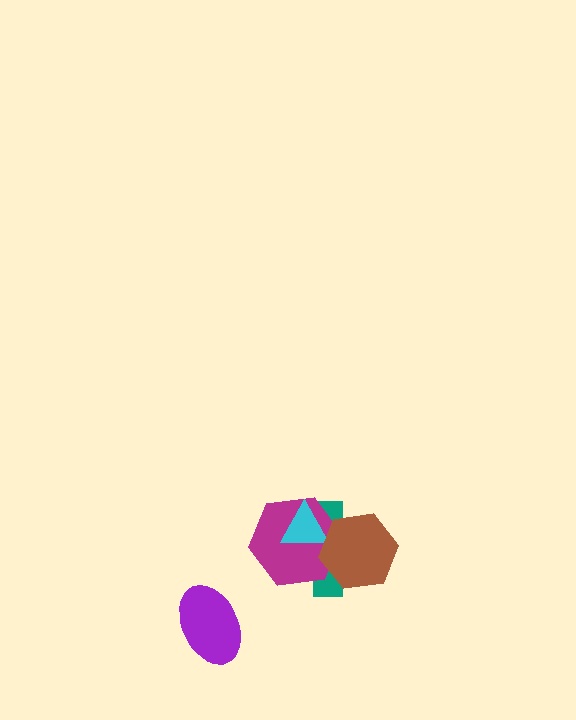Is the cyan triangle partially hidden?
Yes, it is partially covered by another shape.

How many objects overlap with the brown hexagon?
3 objects overlap with the brown hexagon.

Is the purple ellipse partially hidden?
No, no other shape covers it.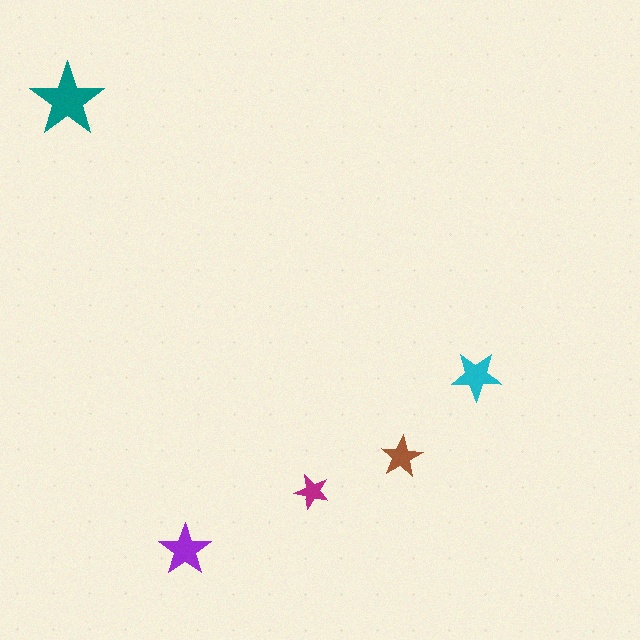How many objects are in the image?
There are 5 objects in the image.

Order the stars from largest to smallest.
the teal one, the purple one, the cyan one, the brown one, the magenta one.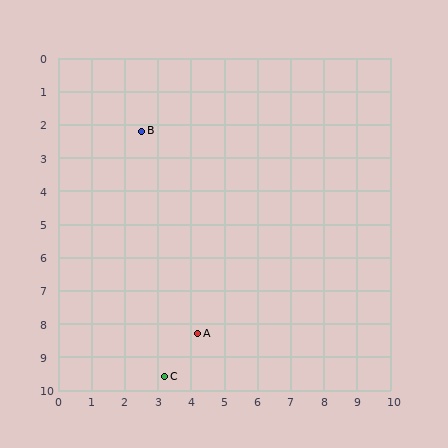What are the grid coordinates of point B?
Point B is at approximately (2.5, 2.2).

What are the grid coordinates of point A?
Point A is at approximately (4.2, 8.3).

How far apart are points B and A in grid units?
Points B and A are about 6.3 grid units apart.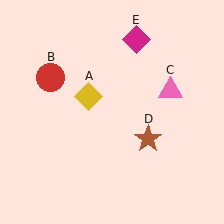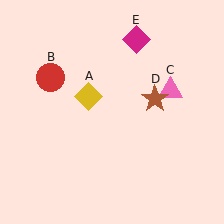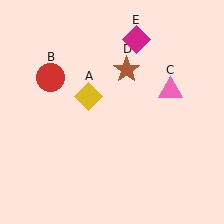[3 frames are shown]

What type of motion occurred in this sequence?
The brown star (object D) rotated counterclockwise around the center of the scene.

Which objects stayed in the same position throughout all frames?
Yellow diamond (object A) and red circle (object B) and pink triangle (object C) and magenta diamond (object E) remained stationary.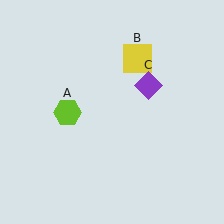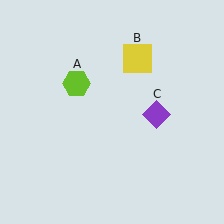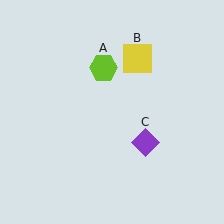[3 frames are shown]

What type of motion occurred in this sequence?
The lime hexagon (object A), purple diamond (object C) rotated clockwise around the center of the scene.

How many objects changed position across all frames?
2 objects changed position: lime hexagon (object A), purple diamond (object C).